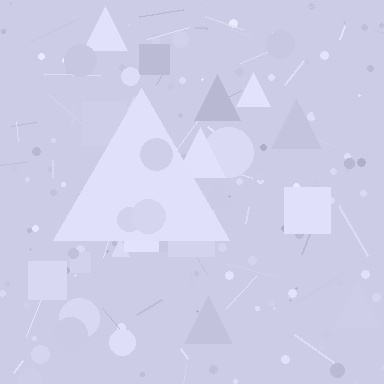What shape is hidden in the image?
A triangle is hidden in the image.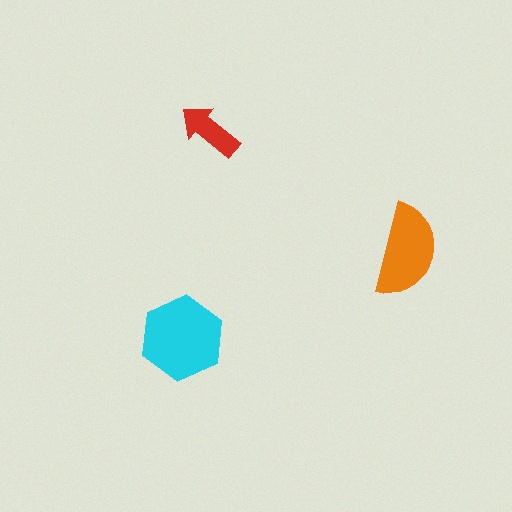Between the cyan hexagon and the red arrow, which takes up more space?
The cyan hexagon.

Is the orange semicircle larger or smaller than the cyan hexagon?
Smaller.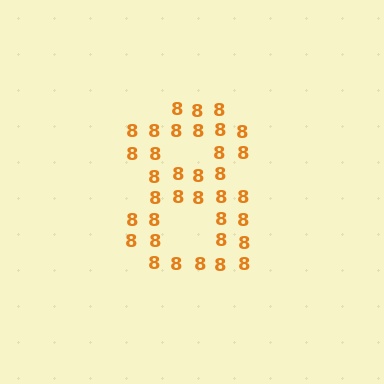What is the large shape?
The large shape is the digit 8.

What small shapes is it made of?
It is made of small digit 8's.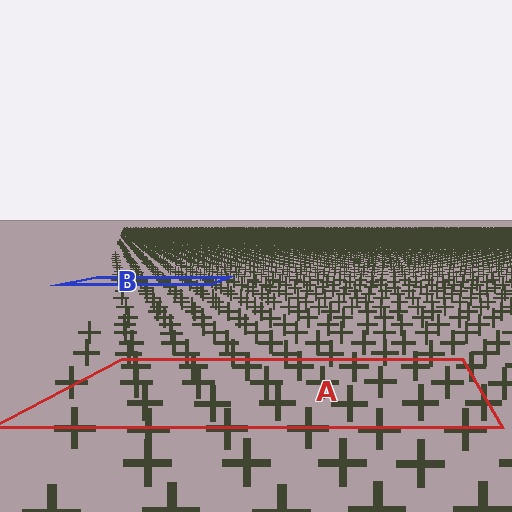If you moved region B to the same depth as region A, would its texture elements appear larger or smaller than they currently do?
They would appear larger. At a closer depth, the same texture elements are projected at a bigger on-screen size.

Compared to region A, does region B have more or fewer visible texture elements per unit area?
Region B has more texture elements per unit area — they are packed more densely because it is farther away.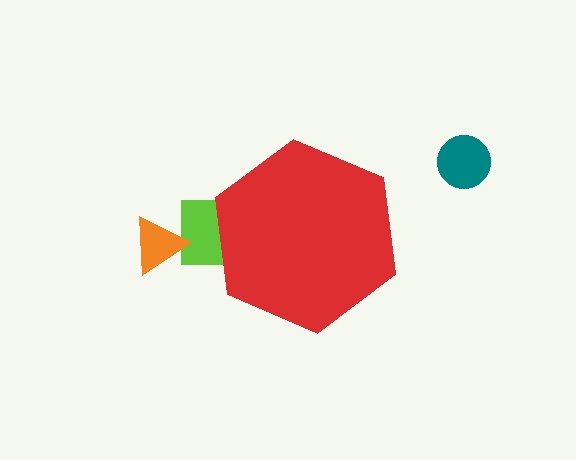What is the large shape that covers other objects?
A red hexagon.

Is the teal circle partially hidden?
No, the teal circle is fully visible.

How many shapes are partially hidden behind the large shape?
1 shape is partially hidden.